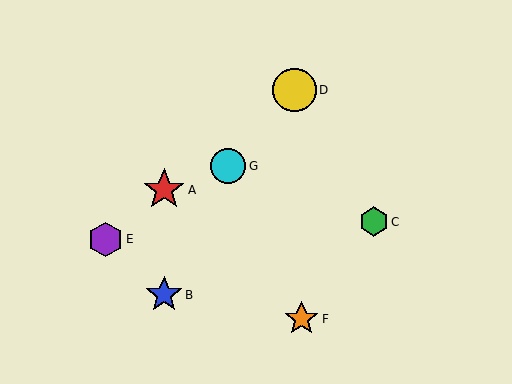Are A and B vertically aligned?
Yes, both are at x≈164.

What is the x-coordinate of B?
Object B is at x≈164.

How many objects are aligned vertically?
2 objects (A, B) are aligned vertically.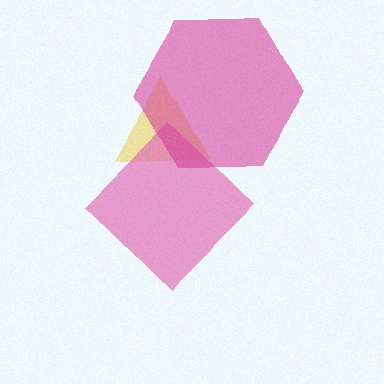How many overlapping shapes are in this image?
There are 3 overlapping shapes in the image.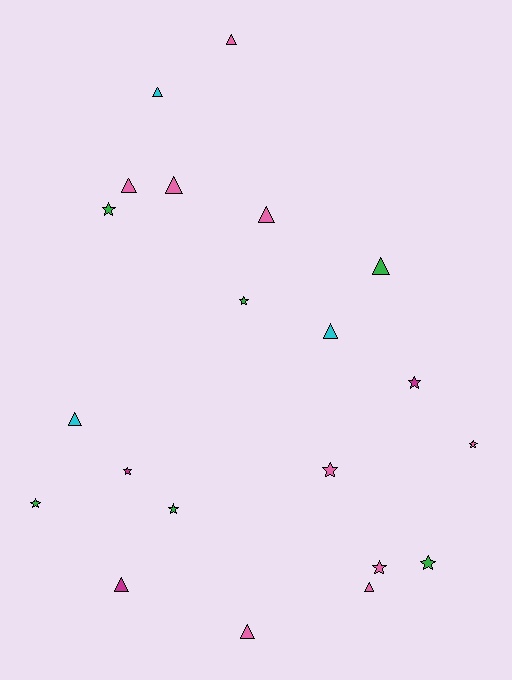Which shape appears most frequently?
Triangle, with 11 objects.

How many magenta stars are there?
There are 2 magenta stars.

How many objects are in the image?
There are 21 objects.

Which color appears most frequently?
Pink, with 9 objects.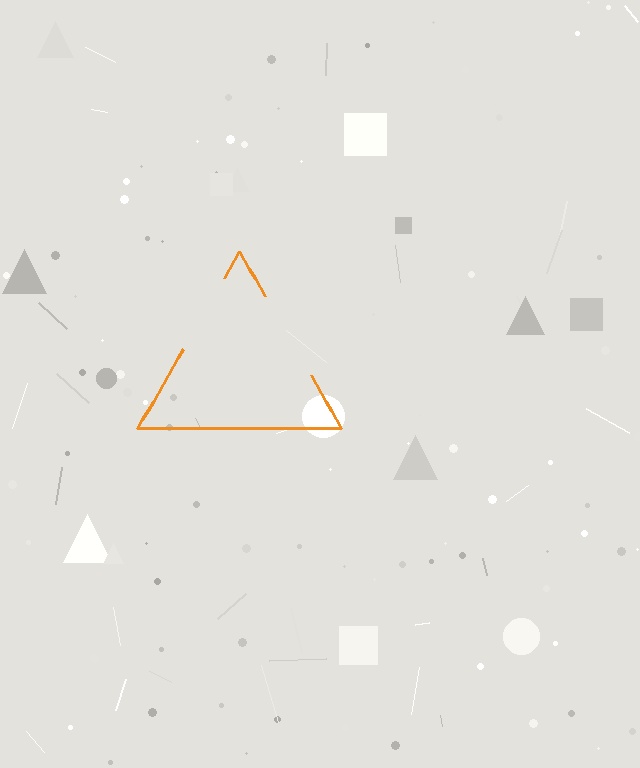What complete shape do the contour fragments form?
The contour fragments form a triangle.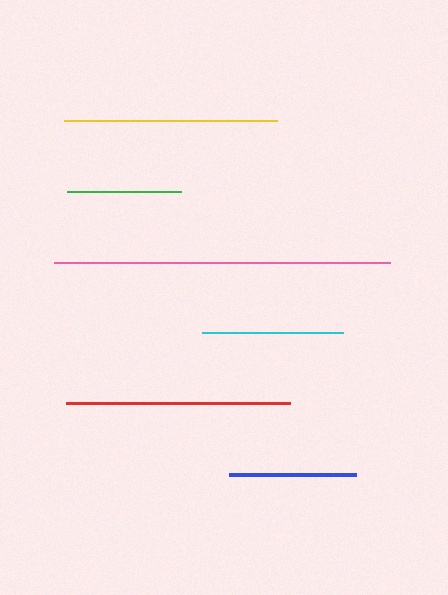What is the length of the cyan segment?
The cyan segment is approximately 141 pixels long.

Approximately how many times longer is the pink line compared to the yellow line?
The pink line is approximately 1.6 times the length of the yellow line.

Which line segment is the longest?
The pink line is the longest at approximately 336 pixels.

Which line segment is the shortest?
The green line is the shortest at approximately 114 pixels.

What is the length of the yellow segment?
The yellow segment is approximately 213 pixels long.